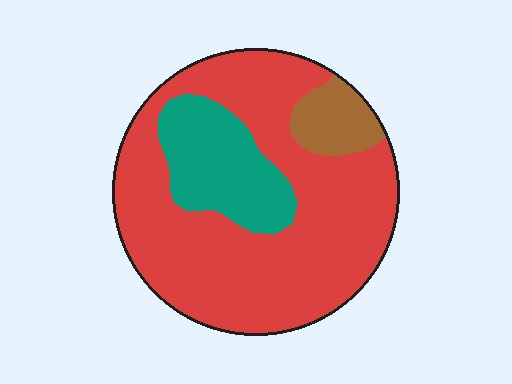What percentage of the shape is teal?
Teal covers 19% of the shape.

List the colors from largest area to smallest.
From largest to smallest: red, teal, brown.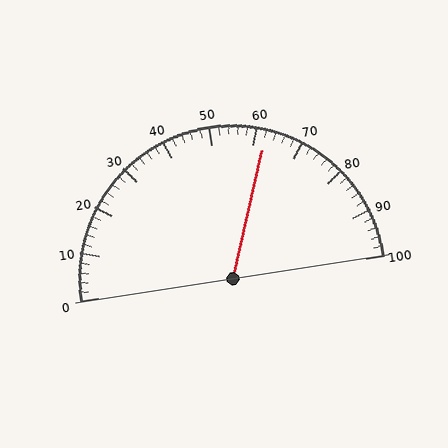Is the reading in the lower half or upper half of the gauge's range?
The reading is in the upper half of the range (0 to 100).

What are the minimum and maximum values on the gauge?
The gauge ranges from 0 to 100.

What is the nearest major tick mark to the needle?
The nearest major tick mark is 60.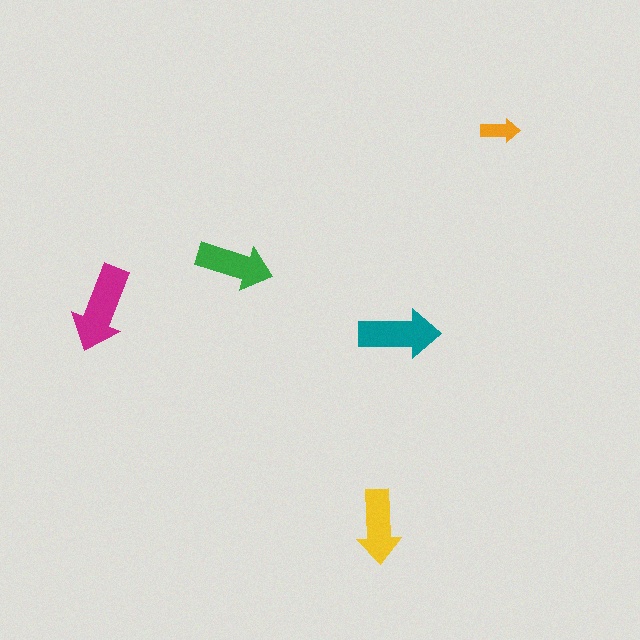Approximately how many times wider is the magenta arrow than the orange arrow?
About 2 times wider.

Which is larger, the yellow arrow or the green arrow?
The green one.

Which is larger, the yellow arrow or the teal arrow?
The teal one.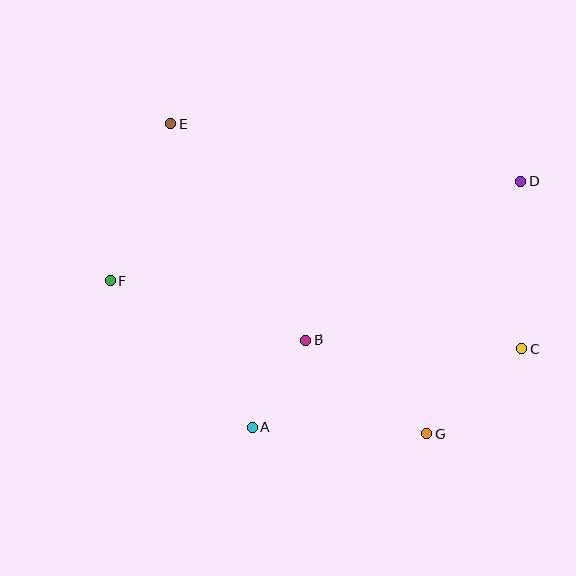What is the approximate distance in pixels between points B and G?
The distance between B and G is approximately 153 pixels.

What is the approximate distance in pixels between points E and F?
The distance between E and F is approximately 168 pixels.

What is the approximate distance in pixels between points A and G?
The distance between A and G is approximately 175 pixels.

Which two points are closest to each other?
Points A and B are closest to each other.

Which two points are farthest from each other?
Points D and F are farthest from each other.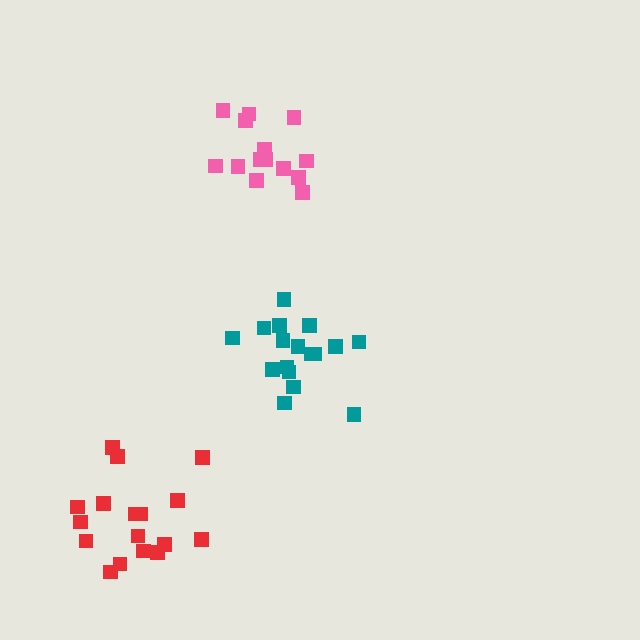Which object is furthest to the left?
The red cluster is leftmost.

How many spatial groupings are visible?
There are 3 spatial groupings.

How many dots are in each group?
Group 1: 17 dots, Group 2: 17 dots, Group 3: 14 dots (48 total).